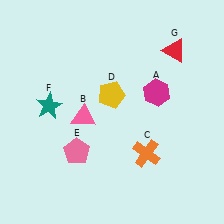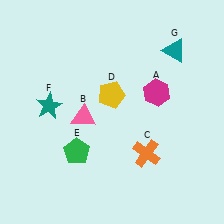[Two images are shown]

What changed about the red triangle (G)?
In Image 1, G is red. In Image 2, it changed to teal.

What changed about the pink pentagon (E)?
In Image 1, E is pink. In Image 2, it changed to green.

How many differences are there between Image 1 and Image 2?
There are 2 differences between the two images.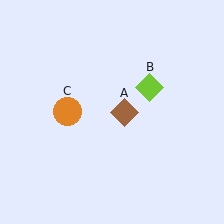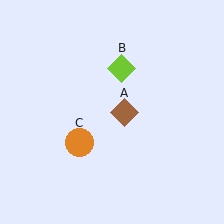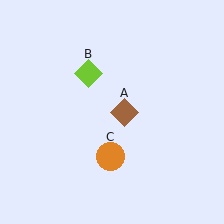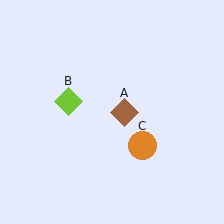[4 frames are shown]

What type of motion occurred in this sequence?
The lime diamond (object B), orange circle (object C) rotated counterclockwise around the center of the scene.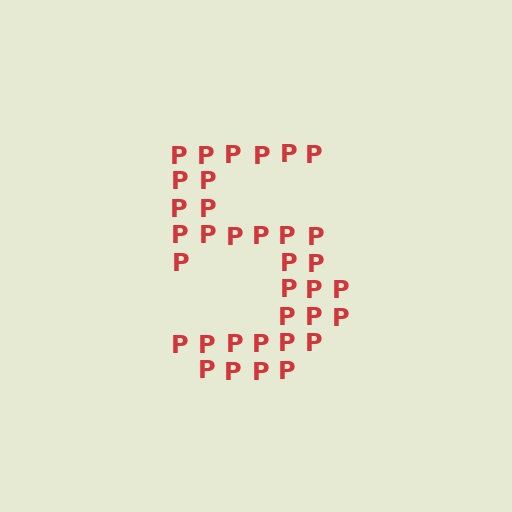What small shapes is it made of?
It is made of small letter P's.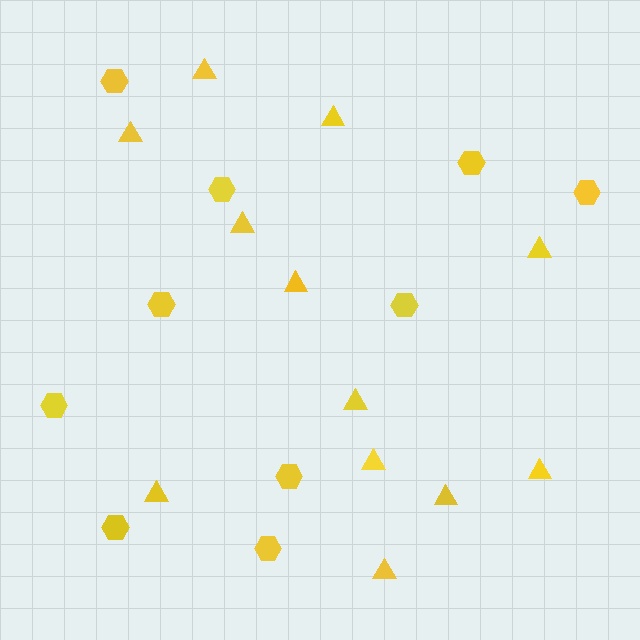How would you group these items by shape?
There are 2 groups: one group of triangles (12) and one group of hexagons (10).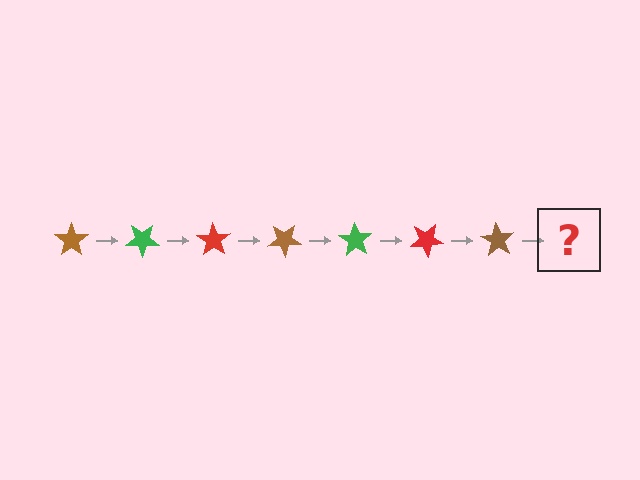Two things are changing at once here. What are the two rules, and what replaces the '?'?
The two rules are that it rotates 35 degrees each step and the color cycles through brown, green, and red. The '?' should be a green star, rotated 245 degrees from the start.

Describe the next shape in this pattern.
It should be a green star, rotated 245 degrees from the start.